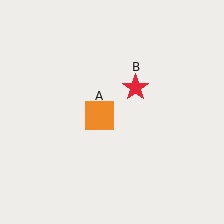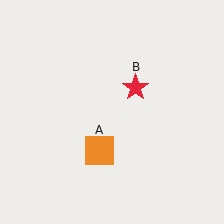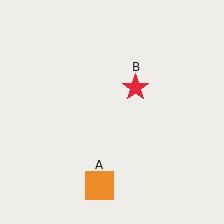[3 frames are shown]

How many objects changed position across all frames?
1 object changed position: orange square (object A).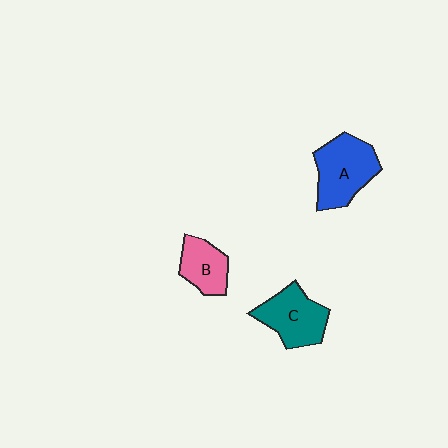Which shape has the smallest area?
Shape B (pink).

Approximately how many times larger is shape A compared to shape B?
Approximately 1.6 times.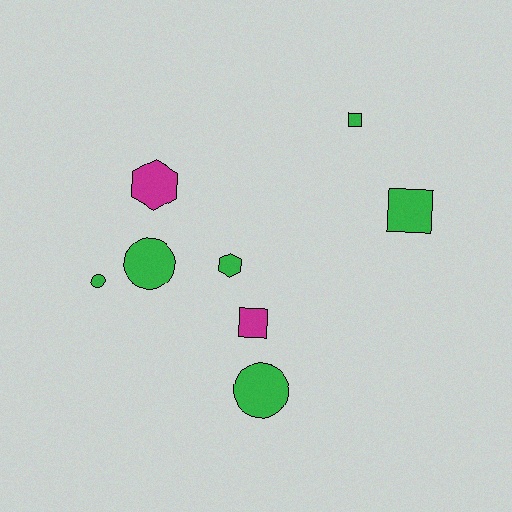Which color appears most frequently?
Green, with 6 objects.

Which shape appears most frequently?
Square, with 3 objects.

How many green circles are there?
There are 3 green circles.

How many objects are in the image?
There are 8 objects.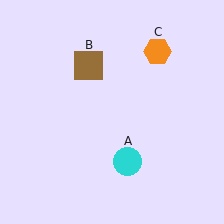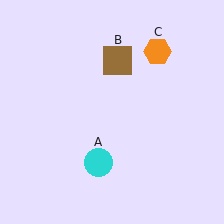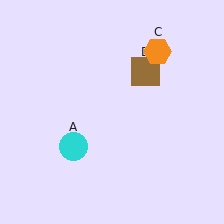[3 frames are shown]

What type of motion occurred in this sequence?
The cyan circle (object A), brown square (object B) rotated clockwise around the center of the scene.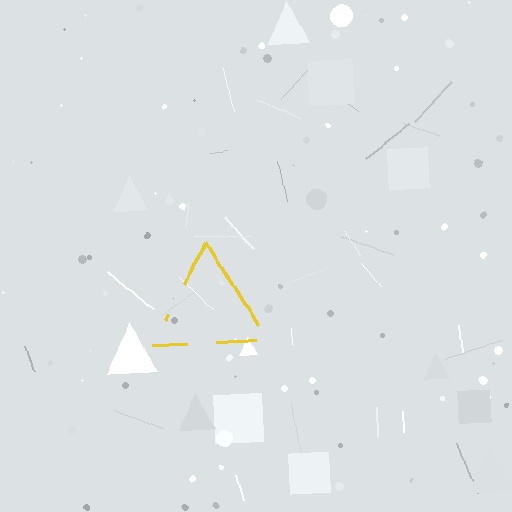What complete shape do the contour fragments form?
The contour fragments form a triangle.